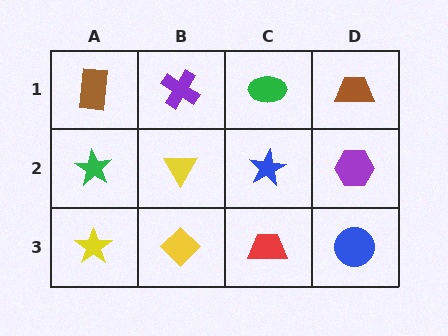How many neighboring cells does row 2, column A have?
3.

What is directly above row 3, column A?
A green star.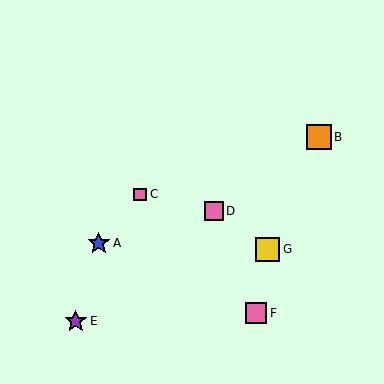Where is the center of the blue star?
The center of the blue star is at (99, 243).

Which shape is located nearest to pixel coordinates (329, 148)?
The orange square (labeled B) at (319, 137) is nearest to that location.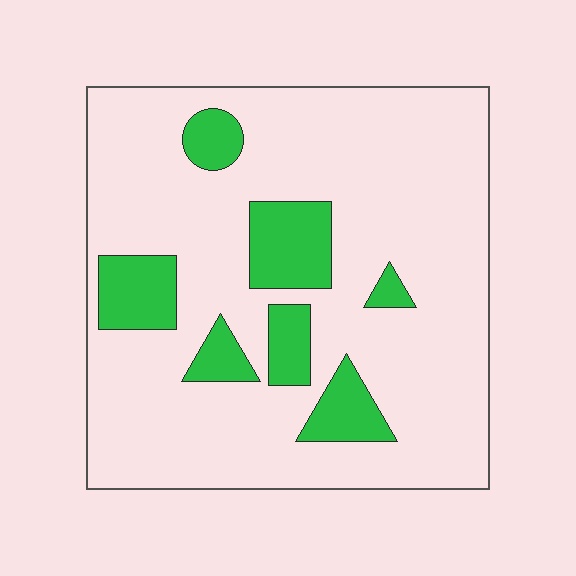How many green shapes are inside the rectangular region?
7.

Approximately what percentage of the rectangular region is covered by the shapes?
Approximately 15%.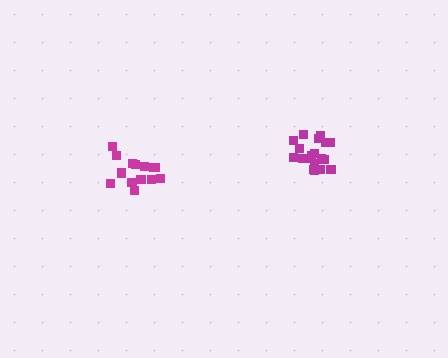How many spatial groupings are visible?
There are 2 spatial groupings.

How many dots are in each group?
Group 1: 19 dots, Group 2: 14 dots (33 total).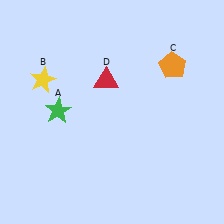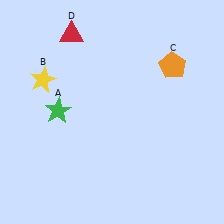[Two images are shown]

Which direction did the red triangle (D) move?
The red triangle (D) moved up.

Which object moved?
The red triangle (D) moved up.